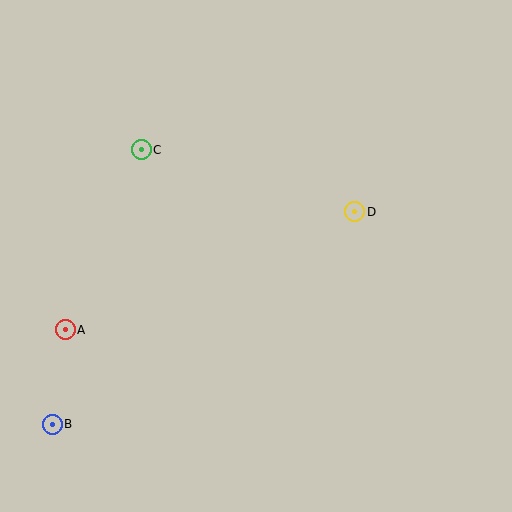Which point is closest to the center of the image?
Point D at (355, 212) is closest to the center.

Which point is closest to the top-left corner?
Point C is closest to the top-left corner.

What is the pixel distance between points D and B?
The distance between D and B is 370 pixels.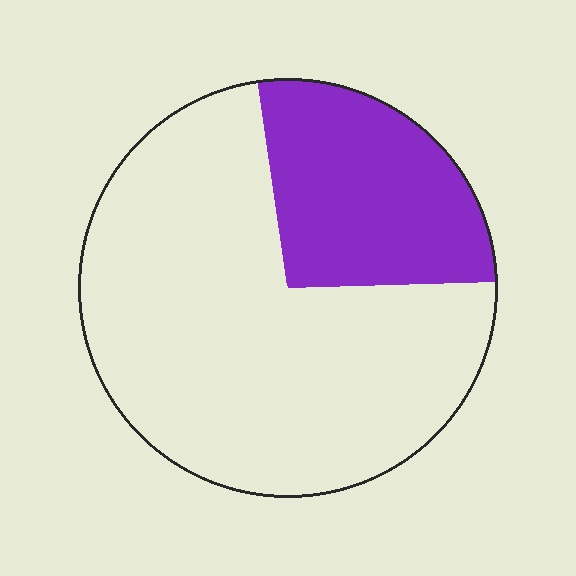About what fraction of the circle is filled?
About one quarter (1/4).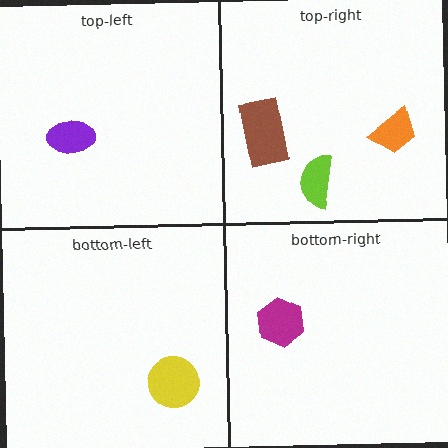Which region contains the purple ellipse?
The top-left region.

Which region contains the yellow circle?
The bottom-left region.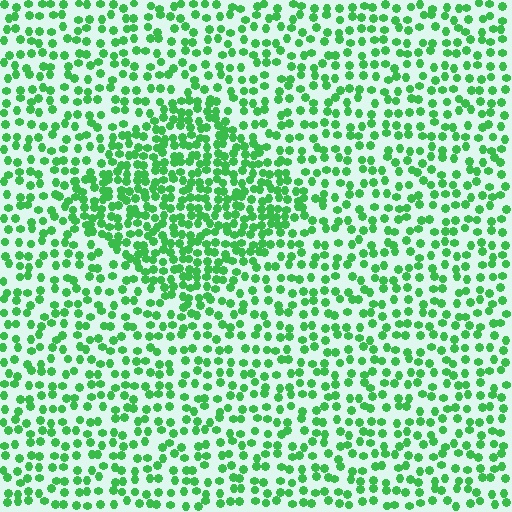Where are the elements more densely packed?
The elements are more densely packed inside the diamond boundary.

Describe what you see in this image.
The image contains small green elements arranged at two different densities. A diamond-shaped region is visible where the elements are more densely packed than the surrounding area.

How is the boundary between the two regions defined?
The boundary is defined by a change in element density (approximately 1.8x ratio). All elements are the same color, size, and shape.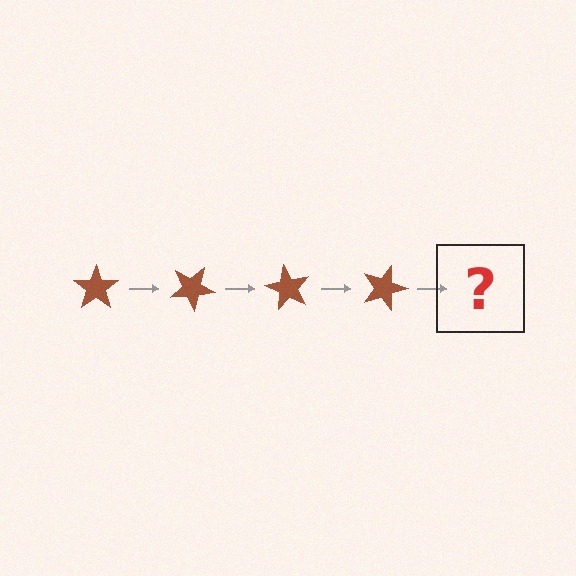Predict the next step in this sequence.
The next step is a brown star rotated 120 degrees.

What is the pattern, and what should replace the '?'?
The pattern is that the star rotates 30 degrees each step. The '?' should be a brown star rotated 120 degrees.